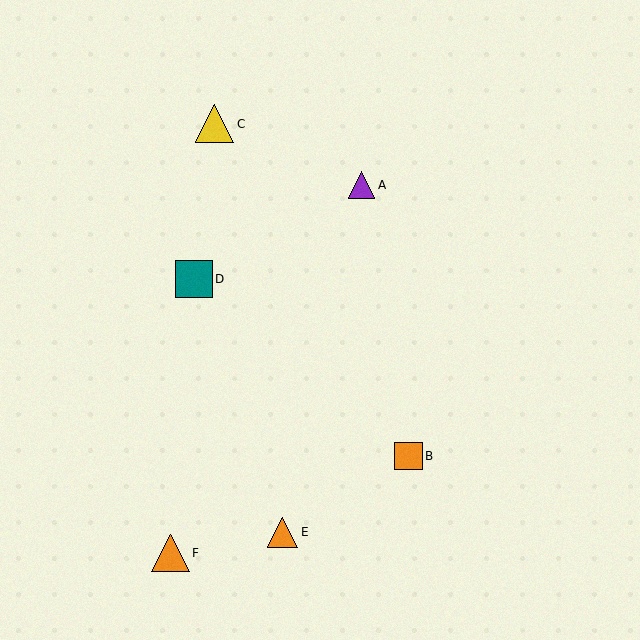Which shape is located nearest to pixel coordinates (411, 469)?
The orange square (labeled B) at (409, 456) is nearest to that location.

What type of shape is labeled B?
Shape B is an orange square.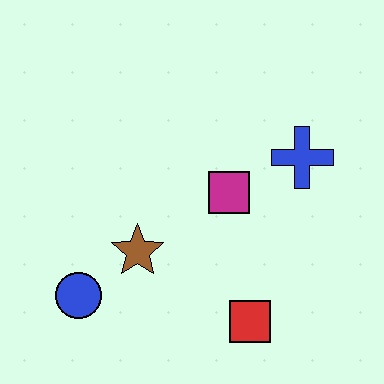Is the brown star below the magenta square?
Yes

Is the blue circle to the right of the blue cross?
No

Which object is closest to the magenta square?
The blue cross is closest to the magenta square.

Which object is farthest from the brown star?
The blue cross is farthest from the brown star.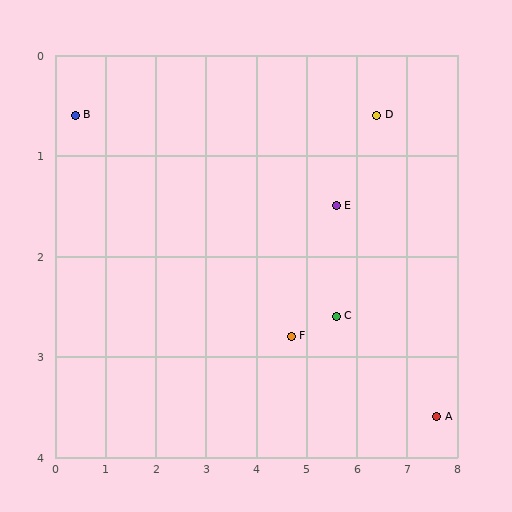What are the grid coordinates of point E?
Point E is at approximately (5.6, 1.5).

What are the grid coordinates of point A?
Point A is at approximately (7.6, 3.6).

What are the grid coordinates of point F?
Point F is at approximately (4.7, 2.8).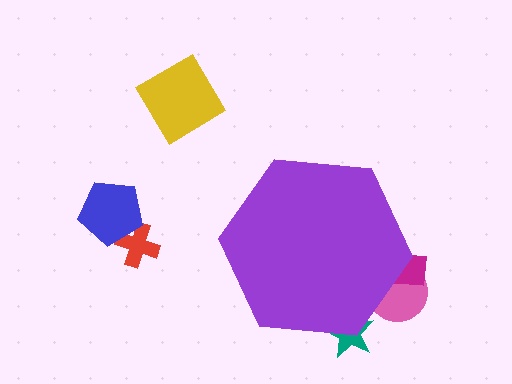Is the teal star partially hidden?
Yes, the teal star is partially hidden behind the purple hexagon.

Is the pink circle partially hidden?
Yes, the pink circle is partially hidden behind the purple hexagon.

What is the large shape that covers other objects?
A purple hexagon.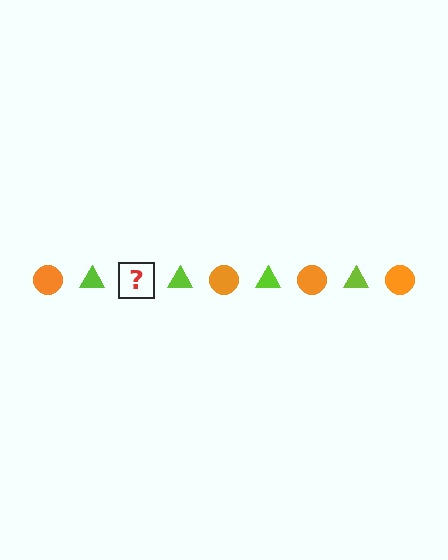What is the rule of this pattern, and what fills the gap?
The rule is that the pattern alternates between orange circle and lime triangle. The gap should be filled with an orange circle.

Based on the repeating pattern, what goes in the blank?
The blank should be an orange circle.